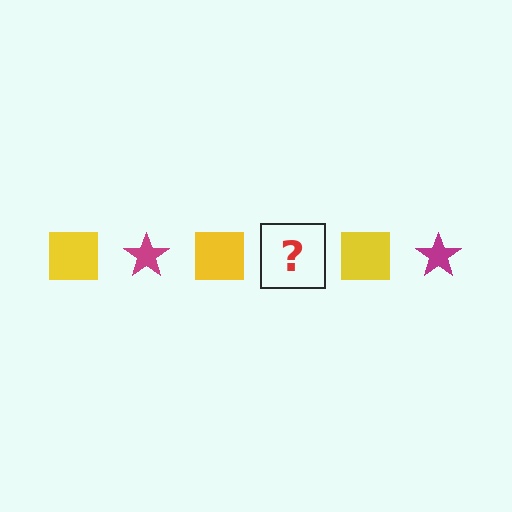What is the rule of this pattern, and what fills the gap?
The rule is that the pattern alternates between yellow square and magenta star. The gap should be filled with a magenta star.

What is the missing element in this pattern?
The missing element is a magenta star.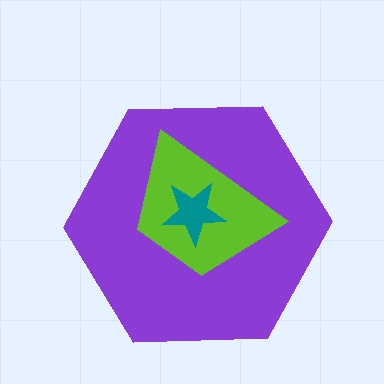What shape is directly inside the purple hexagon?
The lime trapezoid.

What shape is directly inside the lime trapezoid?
The teal star.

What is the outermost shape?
The purple hexagon.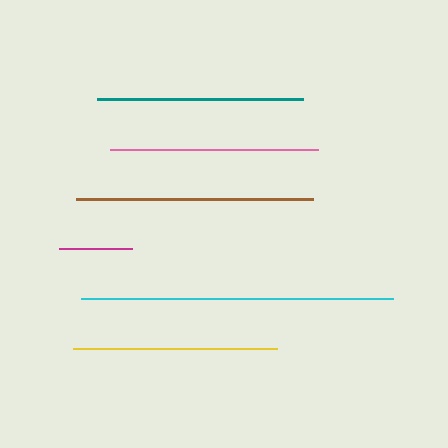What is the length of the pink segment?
The pink segment is approximately 208 pixels long.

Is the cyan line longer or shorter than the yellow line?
The cyan line is longer than the yellow line.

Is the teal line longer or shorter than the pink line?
The pink line is longer than the teal line.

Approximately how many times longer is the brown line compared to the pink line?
The brown line is approximately 1.1 times the length of the pink line.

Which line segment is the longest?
The cyan line is the longest at approximately 313 pixels.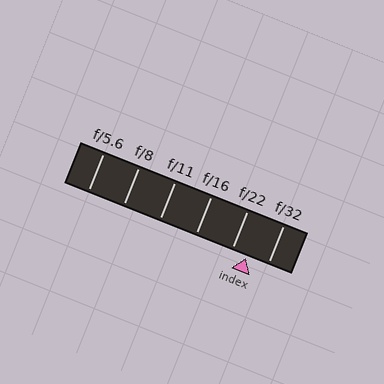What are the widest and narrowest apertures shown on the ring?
The widest aperture shown is f/5.6 and the narrowest is f/32.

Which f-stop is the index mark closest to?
The index mark is closest to f/22.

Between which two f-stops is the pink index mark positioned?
The index mark is between f/22 and f/32.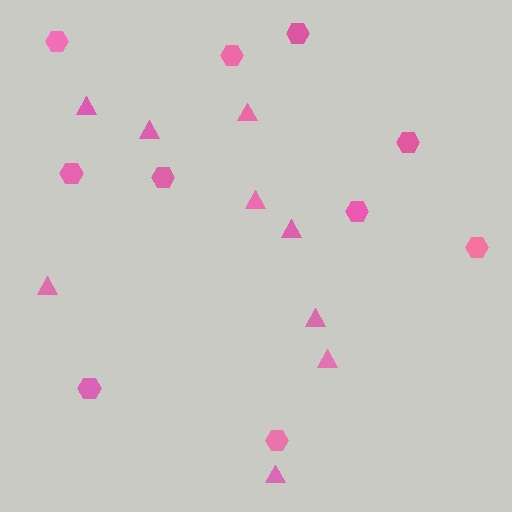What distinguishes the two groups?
There are 2 groups: one group of triangles (9) and one group of hexagons (10).